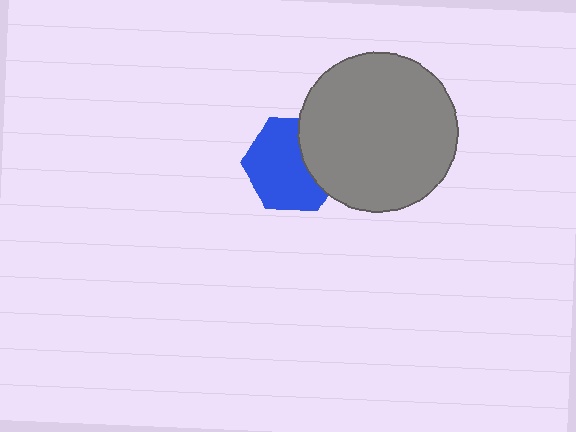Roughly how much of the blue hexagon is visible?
Most of it is visible (roughly 68%).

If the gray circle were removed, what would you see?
You would see the complete blue hexagon.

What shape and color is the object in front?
The object in front is a gray circle.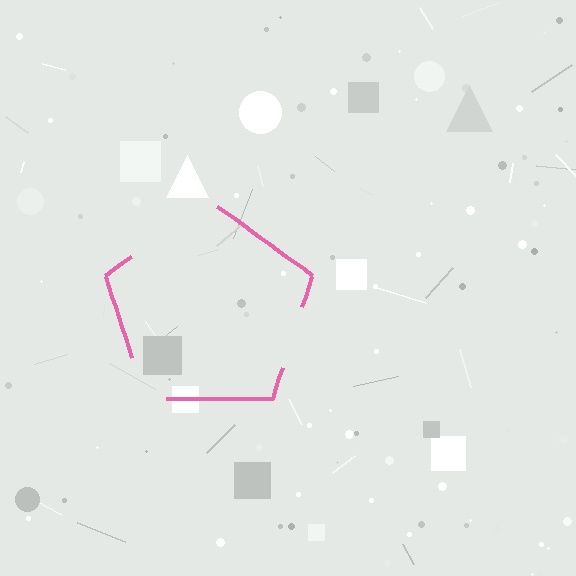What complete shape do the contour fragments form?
The contour fragments form a pentagon.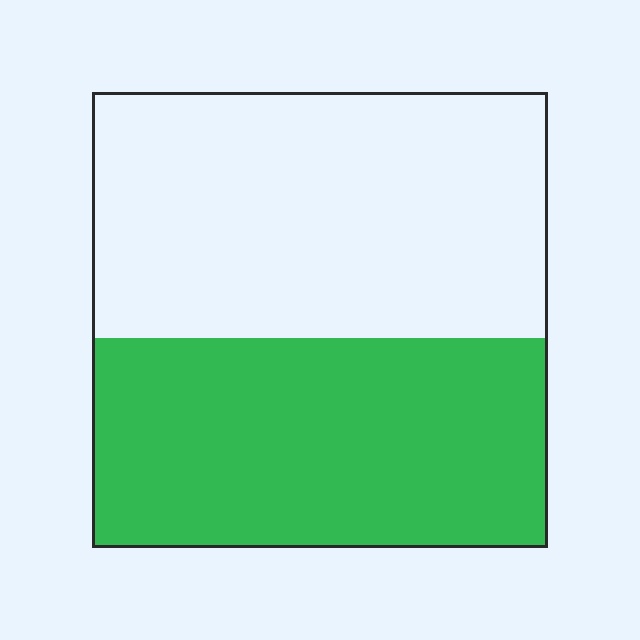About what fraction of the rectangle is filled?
About one half (1/2).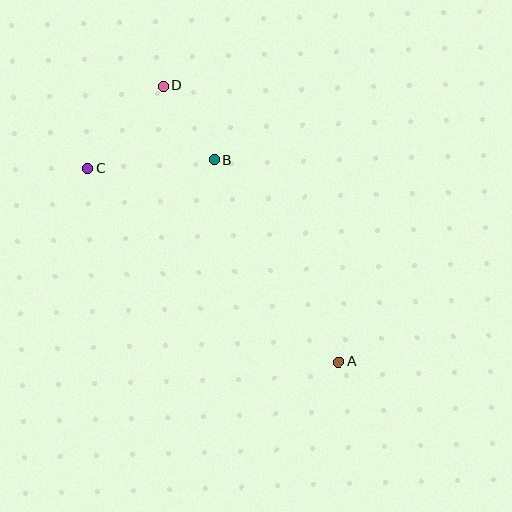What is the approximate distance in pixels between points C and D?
The distance between C and D is approximately 111 pixels.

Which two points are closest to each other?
Points B and D are closest to each other.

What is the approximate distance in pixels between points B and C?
The distance between B and C is approximately 126 pixels.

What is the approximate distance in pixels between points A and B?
The distance between A and B is approximately 238 pixels.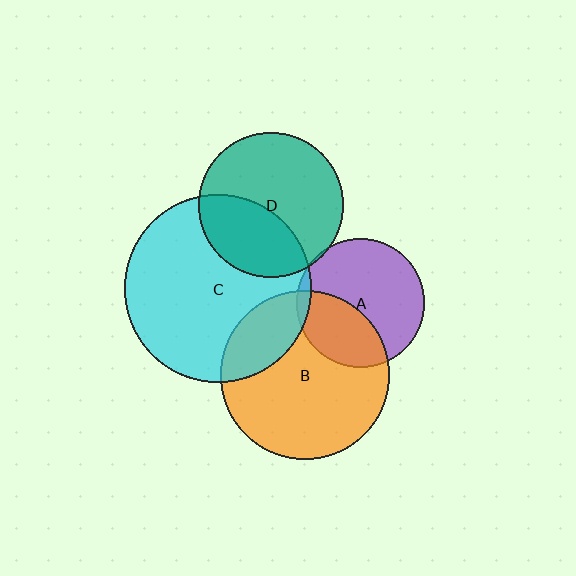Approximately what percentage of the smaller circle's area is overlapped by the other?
Approximately 5%.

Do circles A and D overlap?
Yes.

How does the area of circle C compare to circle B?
Approximately 1.2 times.